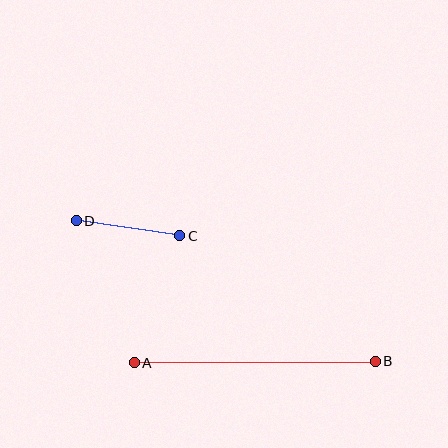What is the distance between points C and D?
The distance is approximately 104 pixels.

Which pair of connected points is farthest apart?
Points A and B are farthest apart.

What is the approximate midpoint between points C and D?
The midpoint is at approximately (128, 228) pixels.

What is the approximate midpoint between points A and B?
The midpoint is at approximately (255, 362) pixels.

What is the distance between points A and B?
The distance is approximately 241 pixels.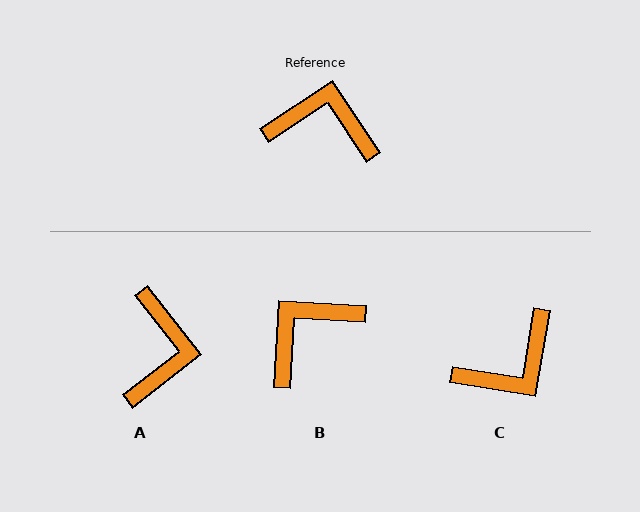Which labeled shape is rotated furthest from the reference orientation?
C, about 133 degrees away.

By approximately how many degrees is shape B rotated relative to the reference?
Approximately 53 degrees counter-clockwise.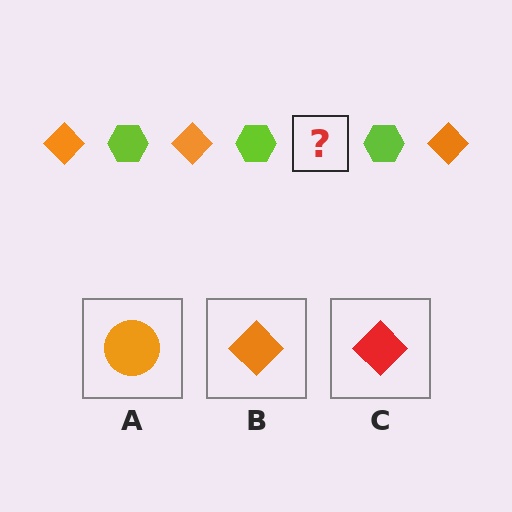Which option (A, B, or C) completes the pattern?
B.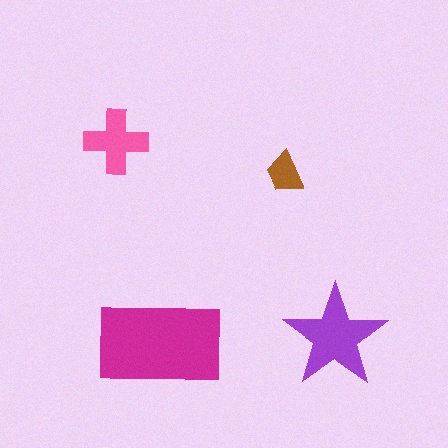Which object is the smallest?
The brown trapezoid.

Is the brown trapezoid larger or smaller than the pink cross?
Smaller.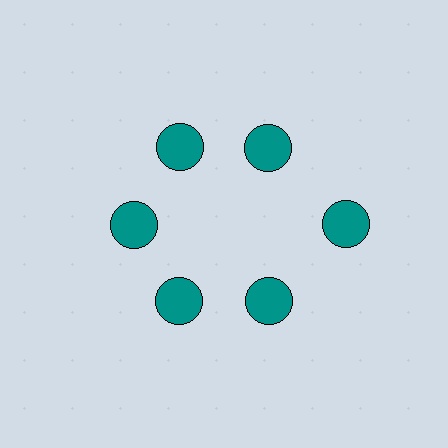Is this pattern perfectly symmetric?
No. The 6 teal circles are arranged in a ring, but one element near the 3 o'clock position is pushed outward from the center, breaking the 6-fold rotational symmetry.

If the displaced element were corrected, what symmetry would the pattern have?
It would have 6-fold rotational symmetry — the pattern would map onto itself every 60 degrees.